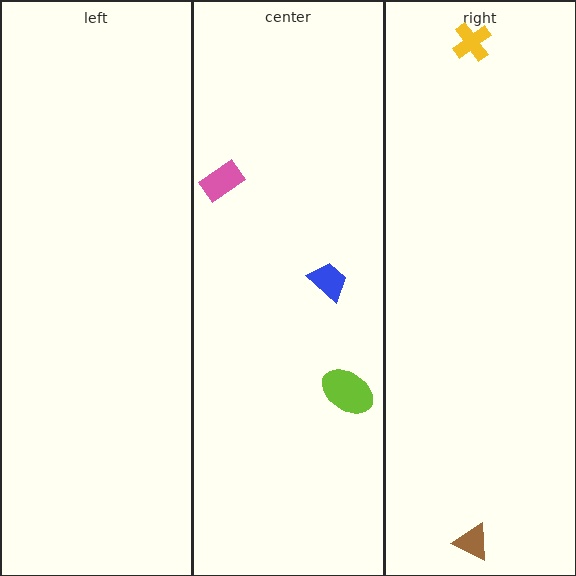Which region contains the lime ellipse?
The center region.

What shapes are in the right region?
The yellow cross, the brown triangle.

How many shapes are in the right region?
2.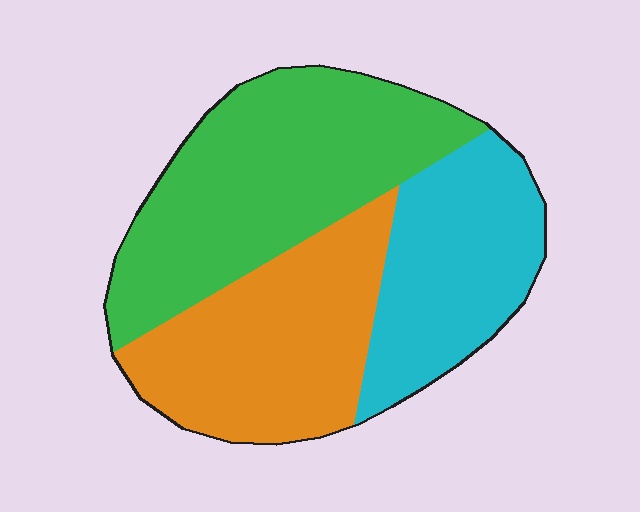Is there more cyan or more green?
Green.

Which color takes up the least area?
Cyan, at roughly 25%.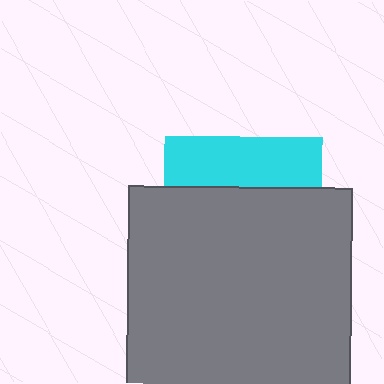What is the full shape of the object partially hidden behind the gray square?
The partially hidden object is a cyan square.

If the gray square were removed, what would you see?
You would see the complete cyan square.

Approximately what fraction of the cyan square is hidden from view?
Roughly 68% of the cyan square is hidden behind the gray square.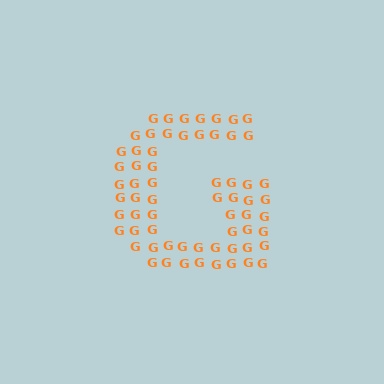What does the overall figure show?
The overall figure shows the letter G.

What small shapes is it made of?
It is made of small letter G's.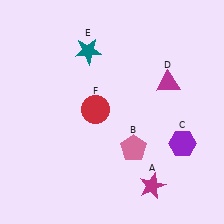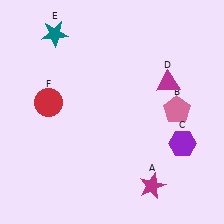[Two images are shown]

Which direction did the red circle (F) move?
The red circle (F) moved left.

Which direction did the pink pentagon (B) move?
The pink pentagon (B) moved right.